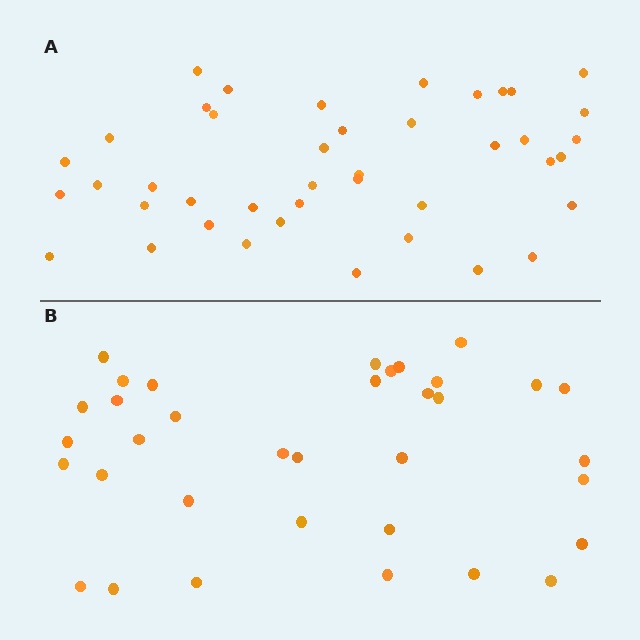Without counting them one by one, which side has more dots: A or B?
Region A (the top region) has more dots.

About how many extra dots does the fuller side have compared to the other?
Region A has roughly 8 or so more dots than region B.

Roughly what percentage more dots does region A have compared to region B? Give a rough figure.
About 20% more.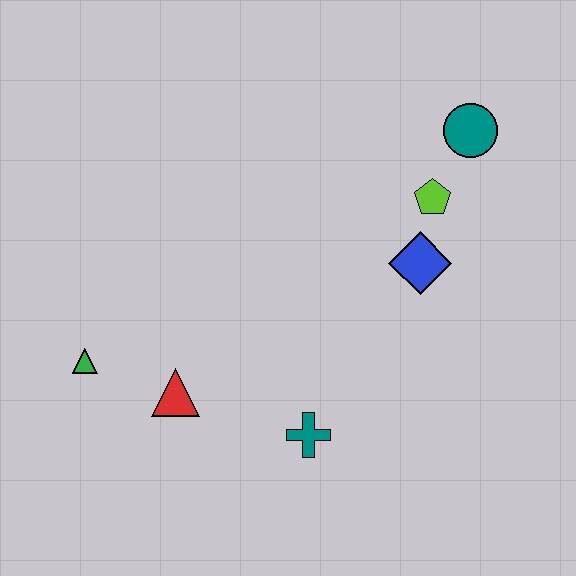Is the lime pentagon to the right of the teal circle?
No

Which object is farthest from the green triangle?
The teal circle is farthest from the green triangle.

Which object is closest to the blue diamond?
The lime pentagon is closest to the blue diamond.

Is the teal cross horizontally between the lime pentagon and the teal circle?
No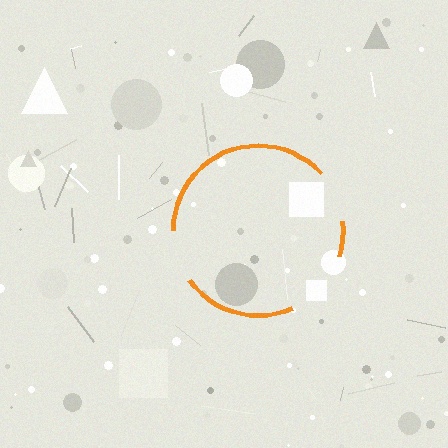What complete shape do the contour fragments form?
The contour fragments form a circle.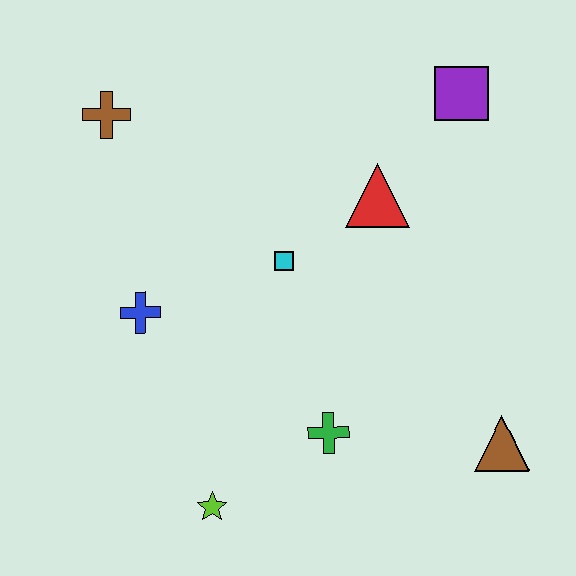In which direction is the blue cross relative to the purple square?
The blue cross is to the left of the purple square.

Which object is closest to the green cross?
The lime star is closest to the green cross.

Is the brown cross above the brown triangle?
Yes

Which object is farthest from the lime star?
The purple square is farthest from the lime star.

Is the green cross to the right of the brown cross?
Yes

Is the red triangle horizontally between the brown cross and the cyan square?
No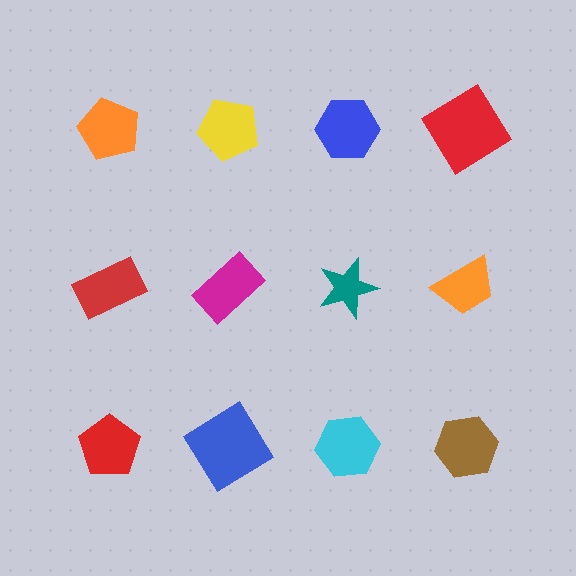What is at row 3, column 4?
A brown hexagon.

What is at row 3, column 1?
A red pentagon.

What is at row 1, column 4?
A red diamond.